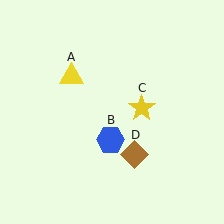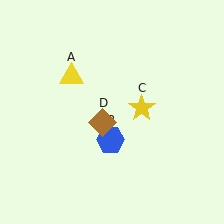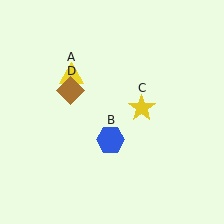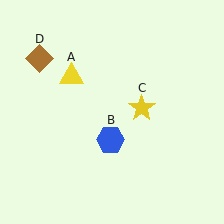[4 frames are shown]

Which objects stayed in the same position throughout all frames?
Yellow triangle (object A) and blue hexagon (object B) and yellow star (object C) remained stationary.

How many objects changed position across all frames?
1 object changed position: brown diamond (object D).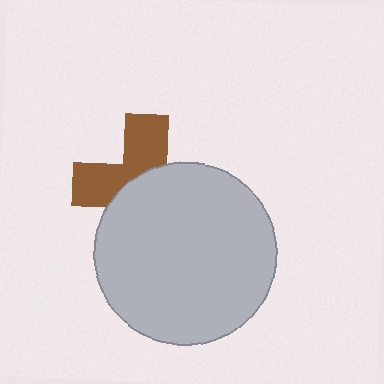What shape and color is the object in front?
The object in front is a light gray circle.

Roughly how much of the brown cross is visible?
A small part of it is visible (roughly 43%).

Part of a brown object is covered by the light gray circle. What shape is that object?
It is a cross.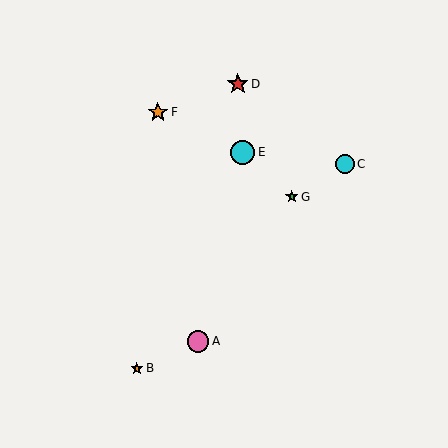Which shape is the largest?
The cyan circle (labeled E) is the largest.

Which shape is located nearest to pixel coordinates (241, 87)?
The red star (labeled D) at (238, 84) is nearest to that location.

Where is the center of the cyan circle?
The center of the cyan circle is at (243, 152).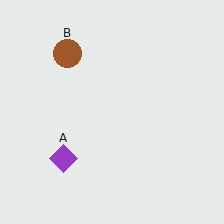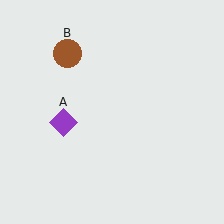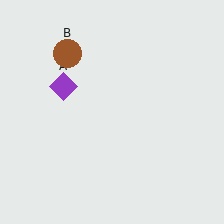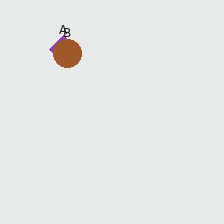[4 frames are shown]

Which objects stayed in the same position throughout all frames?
Brown circle (object B) remained stationary.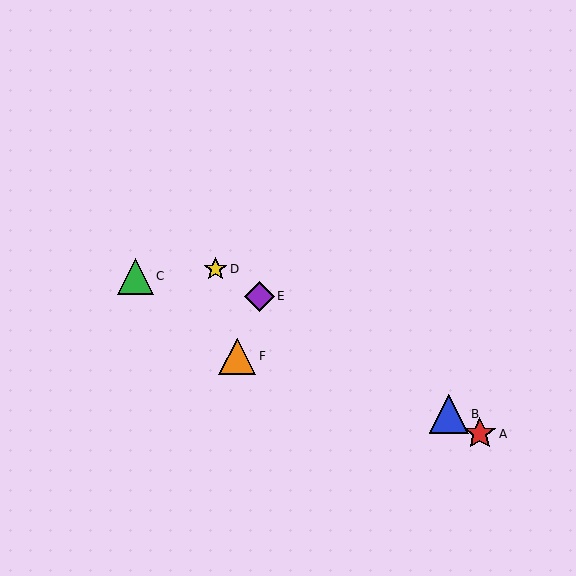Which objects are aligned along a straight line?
Objects A, B, D, E are aligned along a straight line.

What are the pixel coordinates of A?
Object A is at (480, 434).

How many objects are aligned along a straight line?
4 objects (A, B, D, E) are aligned along a straight line.